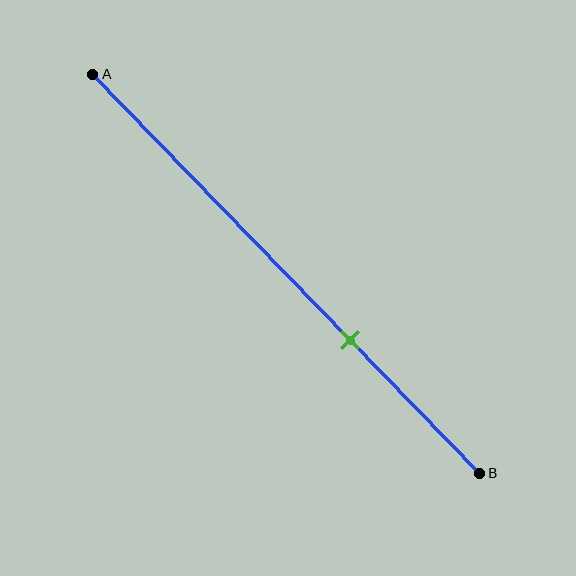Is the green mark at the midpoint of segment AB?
No, the mark is at about 65% from A, not at the 50% midpoint.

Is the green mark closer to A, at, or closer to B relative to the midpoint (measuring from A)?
The green mark is closer to point B than the midpoint of segment AB.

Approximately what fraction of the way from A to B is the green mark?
The green mark is approximately 65% of the way from A to B.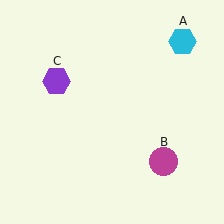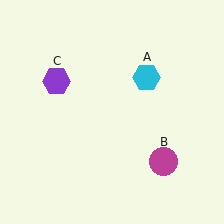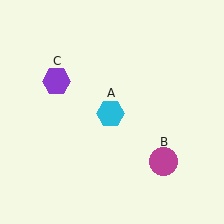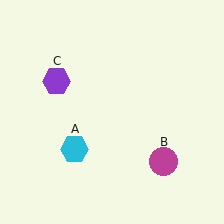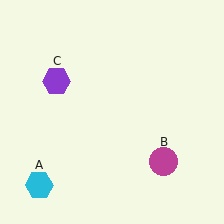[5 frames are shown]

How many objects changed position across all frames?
1 object changed position: cyan hexagon (object A).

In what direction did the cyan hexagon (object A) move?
The cyan hexagon (object A) moved down and to the left.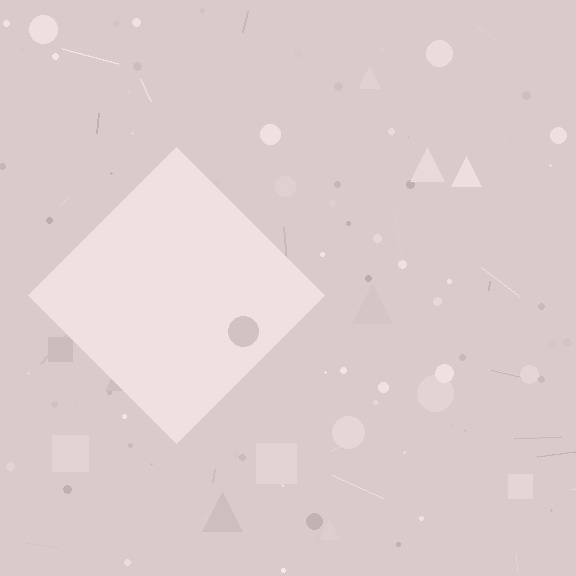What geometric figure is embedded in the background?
A diamond is embedded in the background.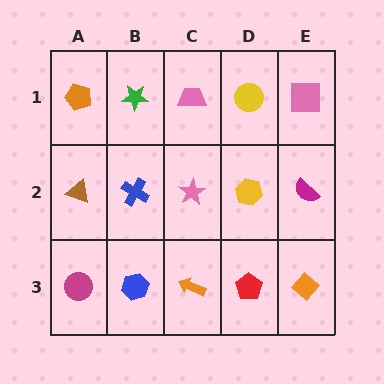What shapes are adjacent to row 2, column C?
A pink trapezoid (row 1, column C), an orange arrow (row 3, column C), a blue cross (row 2, column B), a yellow hexagon (row 2, column D).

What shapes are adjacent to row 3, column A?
A brown triangle (row 2, column A), a blue hexagon (row 3, column B).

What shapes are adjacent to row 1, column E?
A magenta semicircle (row 2, column E), a yellow circle (row 1, column D).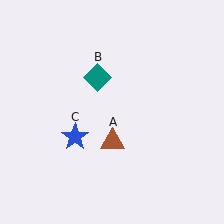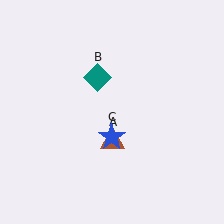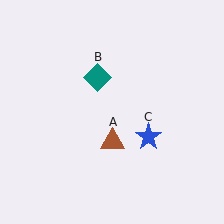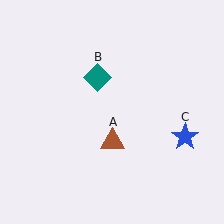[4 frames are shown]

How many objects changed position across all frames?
1 object changed position: blue star (object C).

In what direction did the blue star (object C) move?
The blue star (object C) moved right.